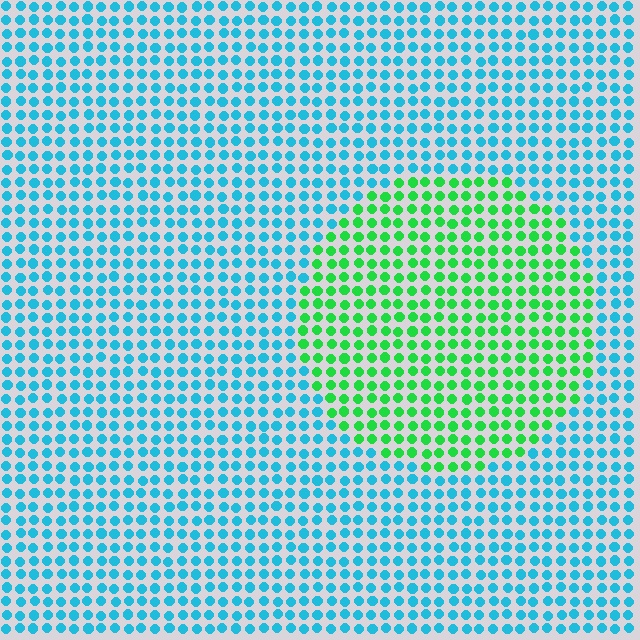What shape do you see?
I see a circle.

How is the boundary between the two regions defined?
The boundary is defined purely by a slight shift in hue (about 60 degrees). Spacing, size, and orientation are identical on both sides.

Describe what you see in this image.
The image is filled with small cyan elements in a uniform arrangement. A circle-shaped region is visible where the elements are tinted to a slightly different hue, forming a subtle color boundary.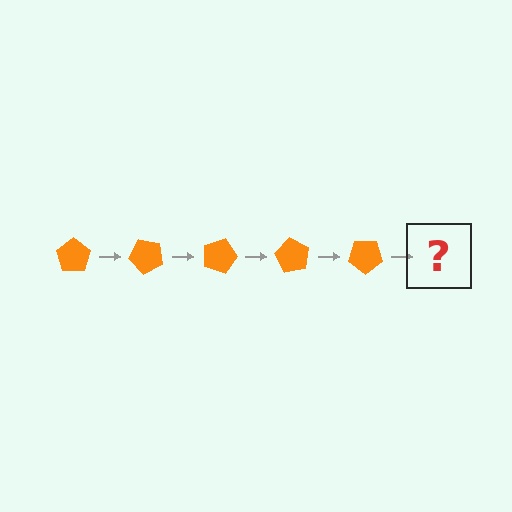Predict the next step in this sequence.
The next step is an orange pentagon rotated 225 degrees.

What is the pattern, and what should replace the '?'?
The pattern is that the pentagon rotates 45 degrees each step. The '?' should be an orange pentagon rotated 225 degrees.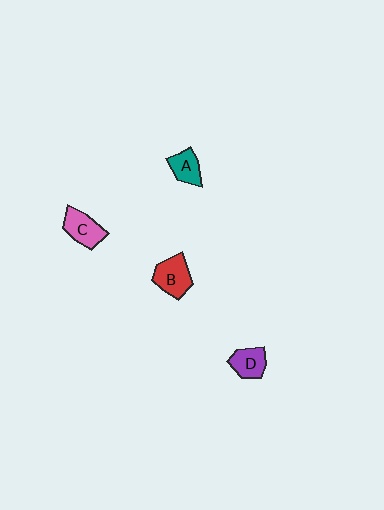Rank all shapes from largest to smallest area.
From largest to smallest: B (red), C (pink), D (purple), A (teal).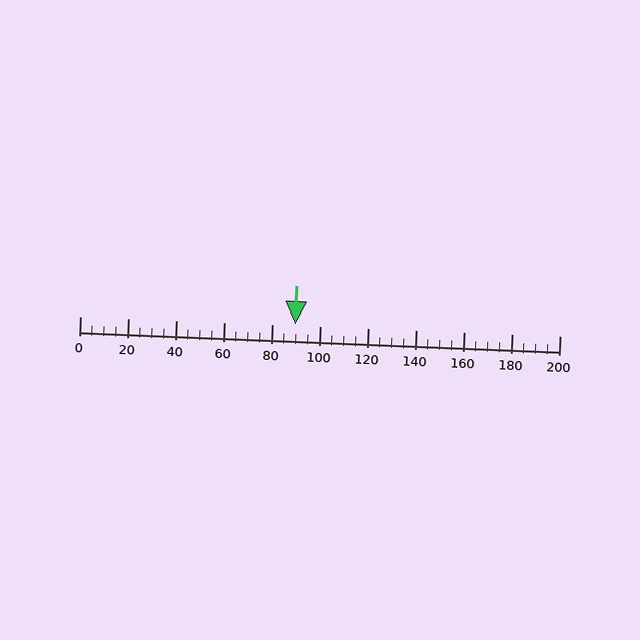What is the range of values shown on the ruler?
The ruler shows values from 0 to 200.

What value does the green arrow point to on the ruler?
The green arrow points to approximately 90.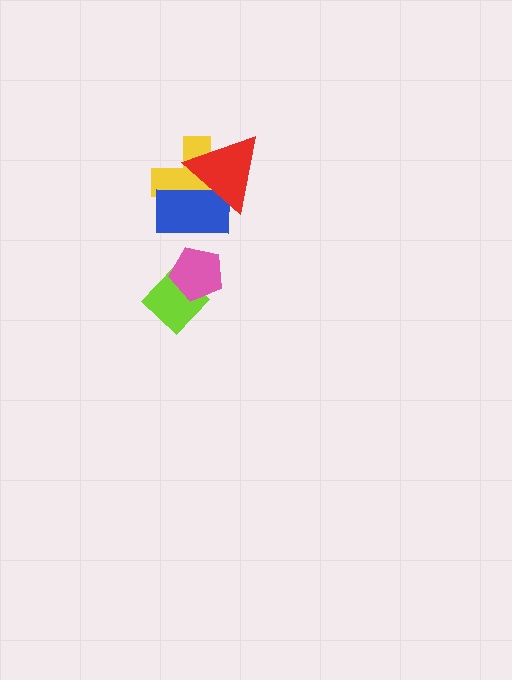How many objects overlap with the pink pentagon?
1 object overlaps with the pink pentagon.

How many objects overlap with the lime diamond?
1 object overlaps with the lime diamond.